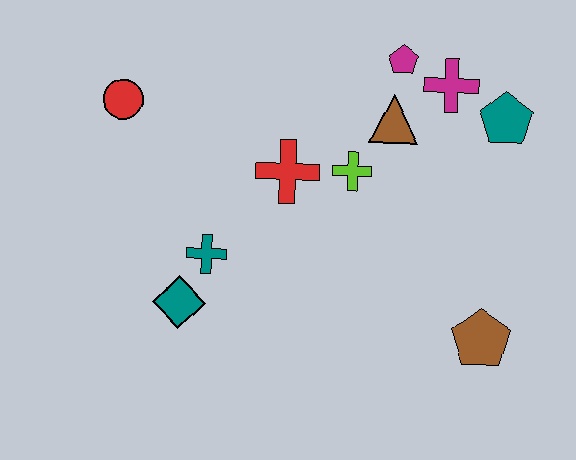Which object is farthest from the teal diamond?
The teal pentagon is farthest from the teal diamond.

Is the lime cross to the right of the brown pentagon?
No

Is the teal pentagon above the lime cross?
Yes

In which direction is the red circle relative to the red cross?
The red circle is to the left of the red cross.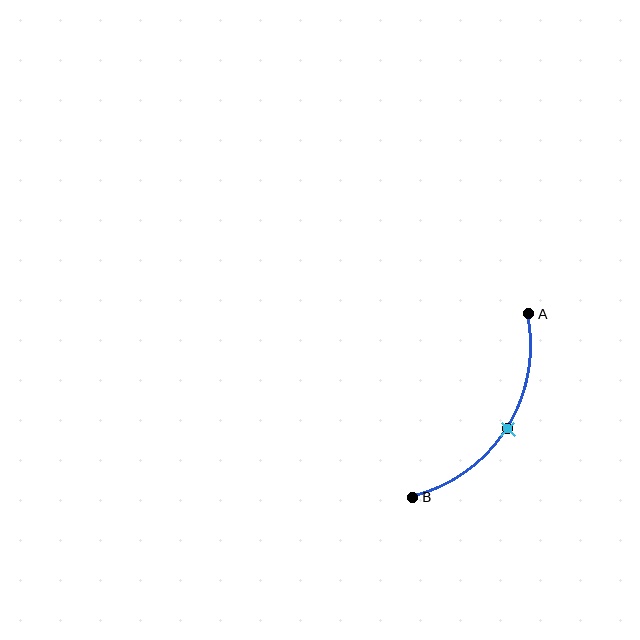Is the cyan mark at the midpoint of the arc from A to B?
Yes. The cyan mark lies on the arc at equal arc-length from both A and B — it is the arc midpoint.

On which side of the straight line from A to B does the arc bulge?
The arc bulges to the right of the straight line connecting A and B.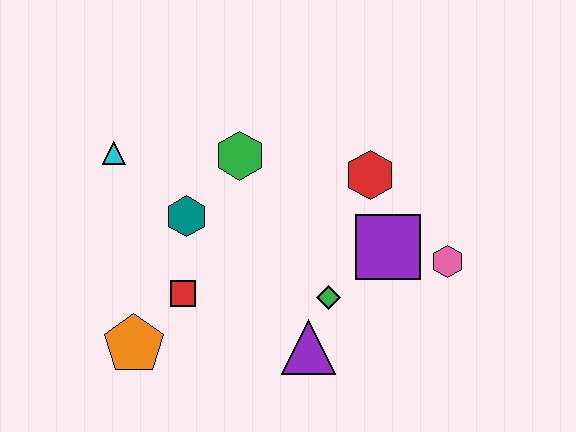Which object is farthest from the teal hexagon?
The pink hexagon is farthest from the teal hexagon.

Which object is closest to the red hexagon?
The purple square is closest to the red hexagon.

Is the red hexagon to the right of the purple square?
No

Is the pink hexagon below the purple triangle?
No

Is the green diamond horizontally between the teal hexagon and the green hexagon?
No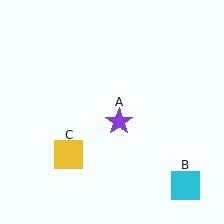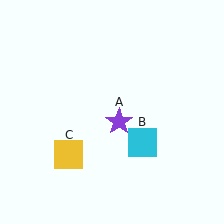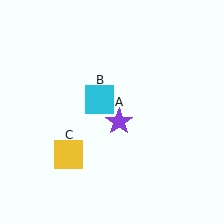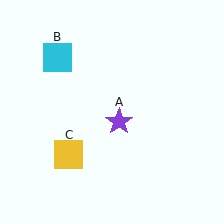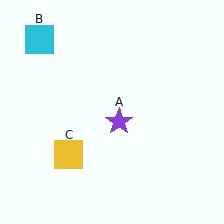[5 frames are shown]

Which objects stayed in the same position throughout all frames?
Purple star (object A) and yellow square (object C) remained stationary.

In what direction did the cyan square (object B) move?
The cyan square (object B) moved up and to the left.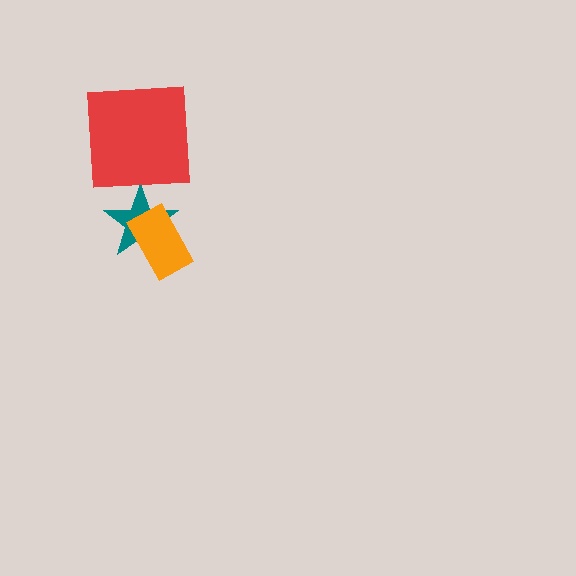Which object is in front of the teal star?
The orange rectangle is in front of the teal star.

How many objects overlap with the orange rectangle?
1 object overlaps with the orange rectangle.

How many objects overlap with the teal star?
1 object overlaps with the teal star.